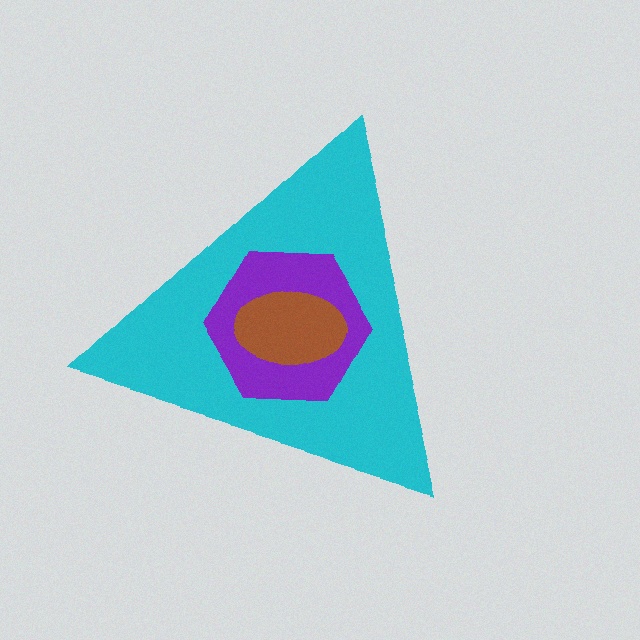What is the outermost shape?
The cyan triangle.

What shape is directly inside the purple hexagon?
The brown ellipse.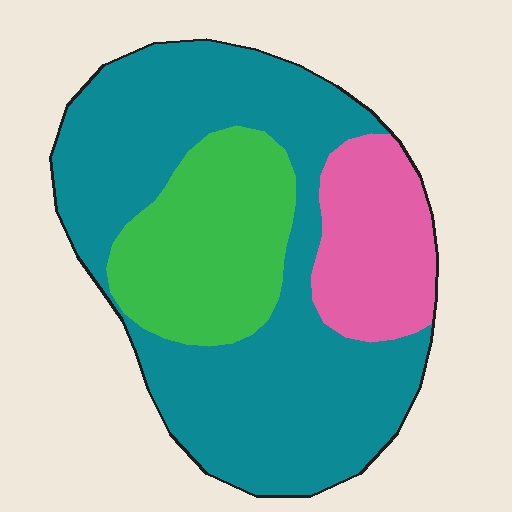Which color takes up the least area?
Pink, at roughly 15%.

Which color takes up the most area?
Teal, at roughly 60%.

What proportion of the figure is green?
Green takes up about one quarter (1/4) of the figure.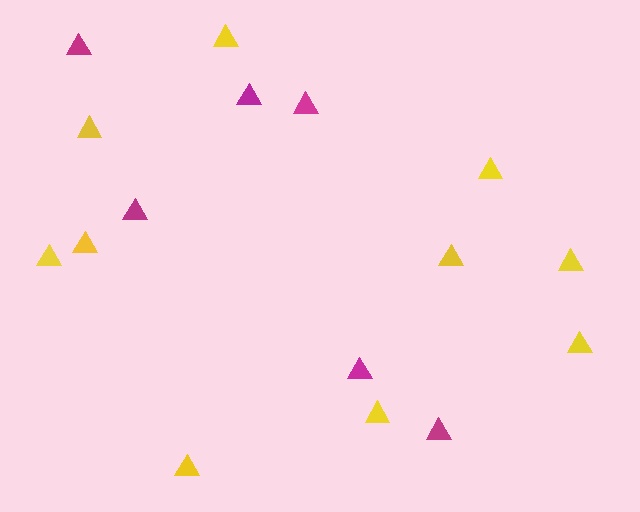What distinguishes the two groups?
There are 2 groups: one group of yellow triangles (10) and one group of magenta triangles (6).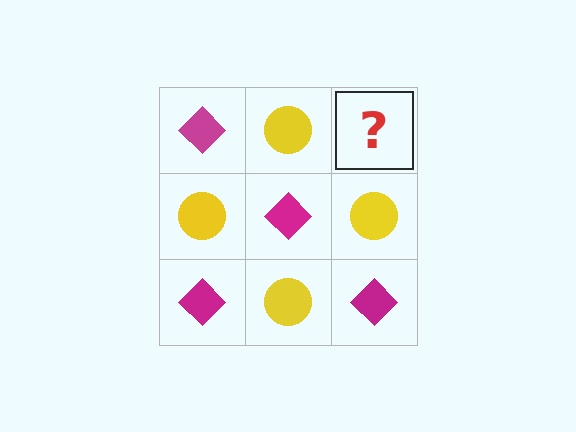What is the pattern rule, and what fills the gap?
The rule is that it alternates magenta diamond and yellow circle in a checkerboard pattern. The gap should be filled with a magenta diamond.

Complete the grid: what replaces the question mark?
The question mark should be replaced with a magenta diamond.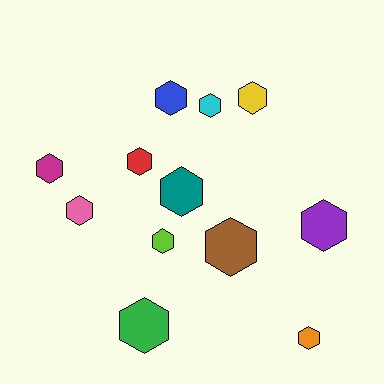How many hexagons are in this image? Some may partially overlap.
There are 12 hexagons.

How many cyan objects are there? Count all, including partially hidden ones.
There is 1 cyan object.